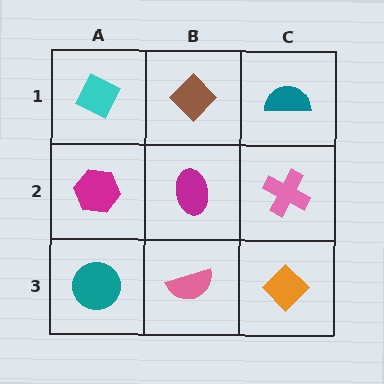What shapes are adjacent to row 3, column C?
A pink cross (row 2, column C), a pink semicircle (row 3, column B).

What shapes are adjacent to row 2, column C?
A teal semicircle (row 1, column C), an orange diamond (row 3, column C), a magenta ellipse (row 2, column B).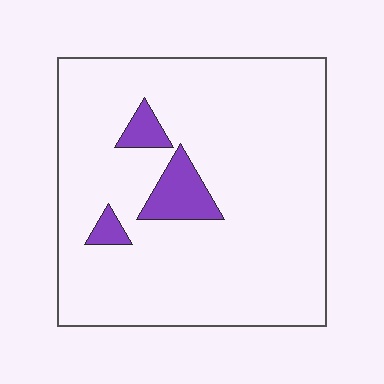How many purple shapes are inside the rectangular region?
3.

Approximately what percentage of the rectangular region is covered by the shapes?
Approximately 10%.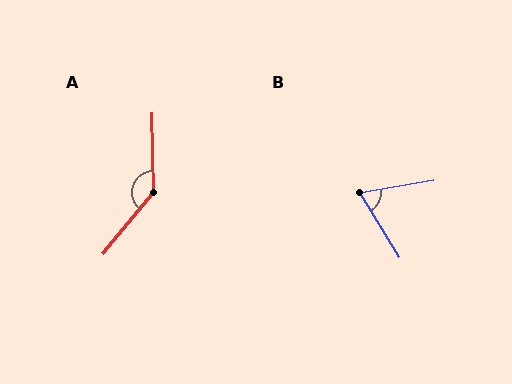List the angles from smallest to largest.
B (68°), A (140°).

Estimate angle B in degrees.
Approximately 68 degrees.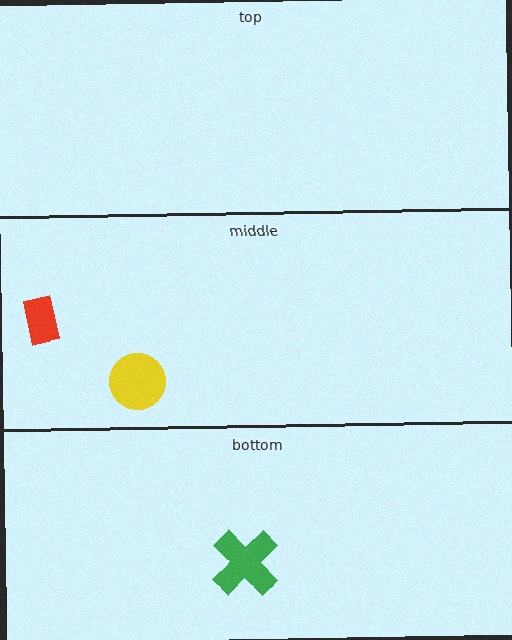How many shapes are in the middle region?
2.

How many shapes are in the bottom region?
1.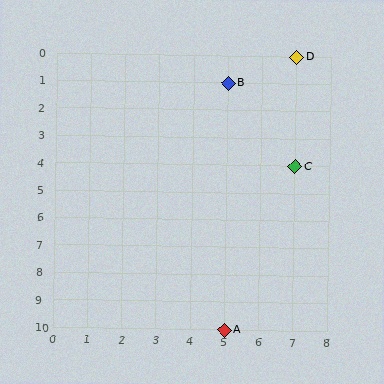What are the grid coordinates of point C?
Point C is at grid coordinates (7, 4).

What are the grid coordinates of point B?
Point B is at grid coordinates (5, 1).